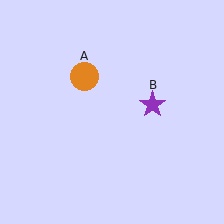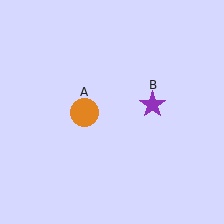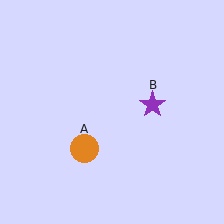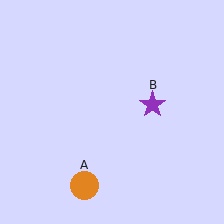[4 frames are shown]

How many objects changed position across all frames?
1 object changed position: orange circle (object A).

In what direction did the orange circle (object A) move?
The orange circle (object A) moved down.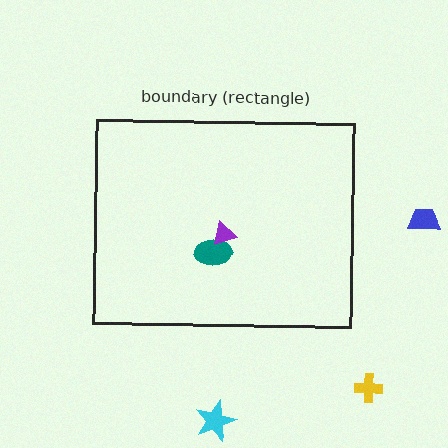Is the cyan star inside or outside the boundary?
Outside.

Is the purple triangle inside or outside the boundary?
Inside.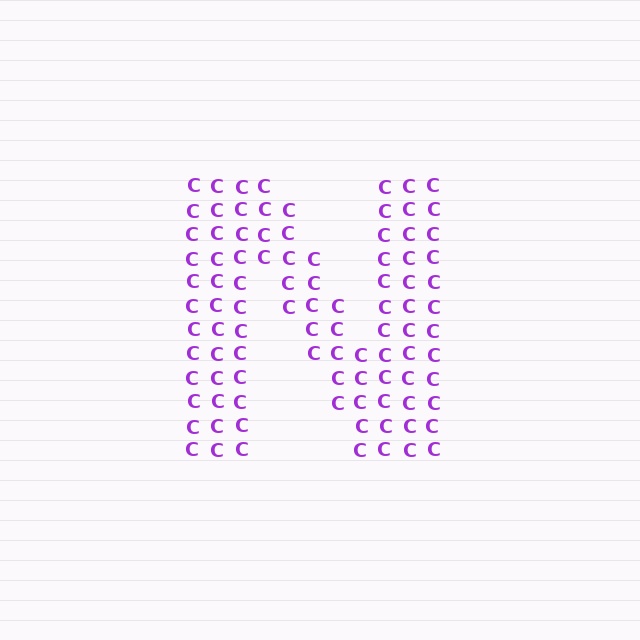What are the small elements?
The small elements are letter C's.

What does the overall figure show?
The overall figure shows the letter N.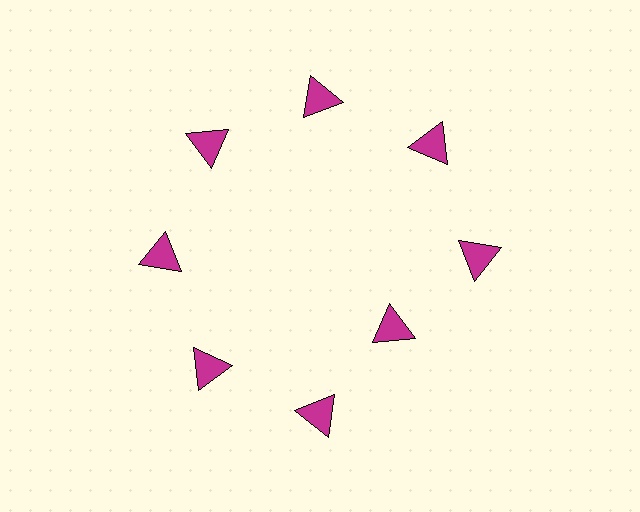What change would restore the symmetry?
The symmetry would be restored by moving it outward, back onto the ring so that all 8 triangles sit at equal angles and equal distance from the center.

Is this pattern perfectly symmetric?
No. The 8 magenta triangles are arranged in a ring, but one element near the 4 o'clock position is pulled inward toward the center, breaking the 8-fold rotational symmetry.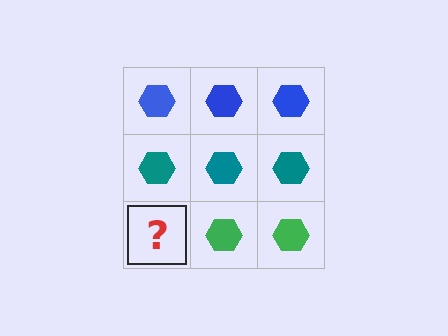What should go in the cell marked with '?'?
The missing cell should contain a green hexagon.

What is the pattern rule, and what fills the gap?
The rule is that each row has a consistent color. The gap should be filled with a green hexagon.